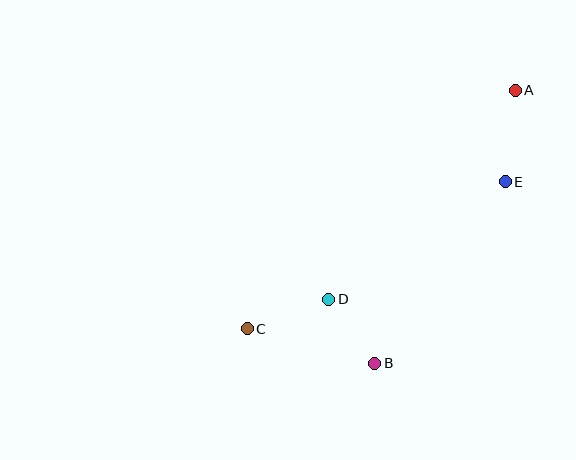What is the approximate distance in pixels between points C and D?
The distance between C and D is approximately 87 pixels.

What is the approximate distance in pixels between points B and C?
The distance between B and C is approximately 132 pixels.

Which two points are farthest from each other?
Points A and C are farthest from each other.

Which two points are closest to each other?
Points B and D are closest to each other.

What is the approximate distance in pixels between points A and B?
The distance between A and B is approximately 307 pixels.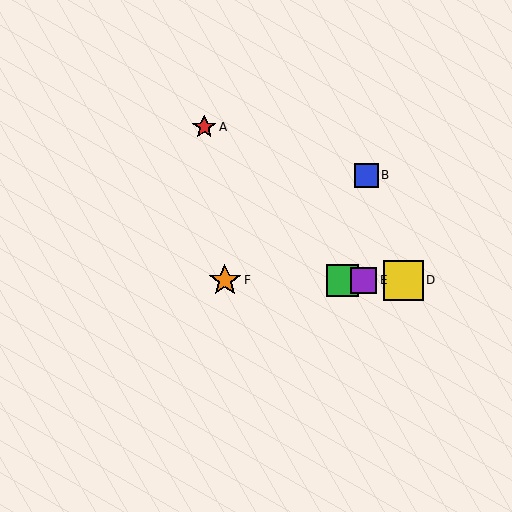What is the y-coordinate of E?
Object E is at y≈280.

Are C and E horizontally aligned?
Yes, both are at y≈280.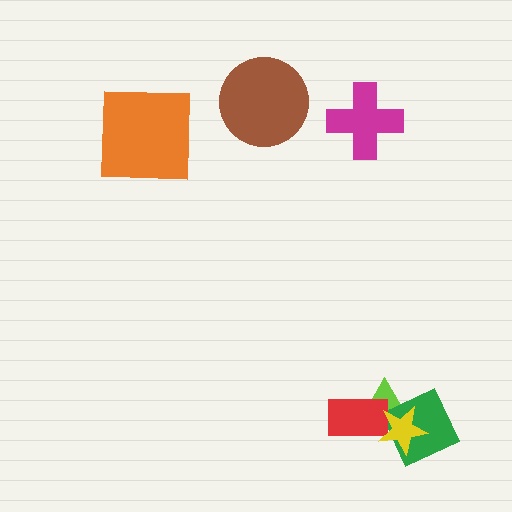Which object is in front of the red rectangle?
The yellow star is in front of the red rectangle.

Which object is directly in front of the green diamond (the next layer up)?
The red rectangle is directly in front of the green diamond.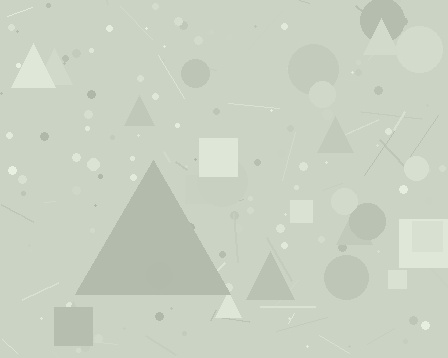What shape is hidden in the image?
A triangle is hidden in the image.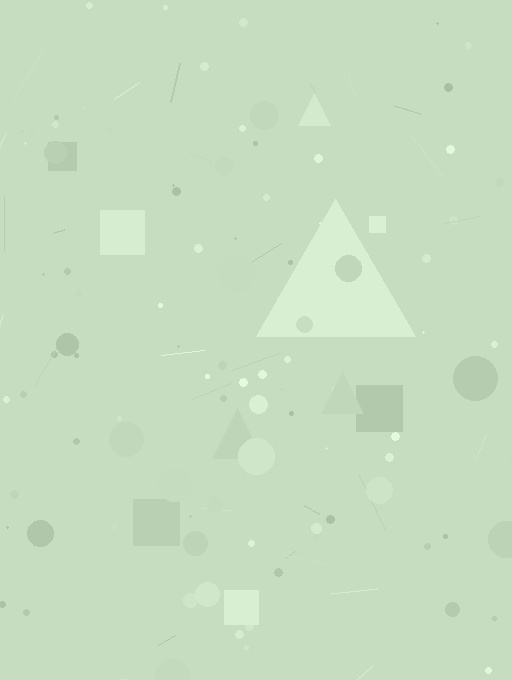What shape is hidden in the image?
A triangle is hidden in the image.